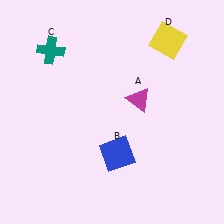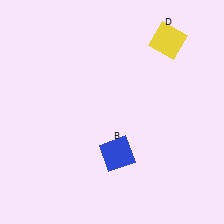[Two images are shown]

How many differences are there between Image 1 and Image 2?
There are 2 differences between the two images.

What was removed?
The magenta triangle (A), the teal cross (C) were removed in Image 2.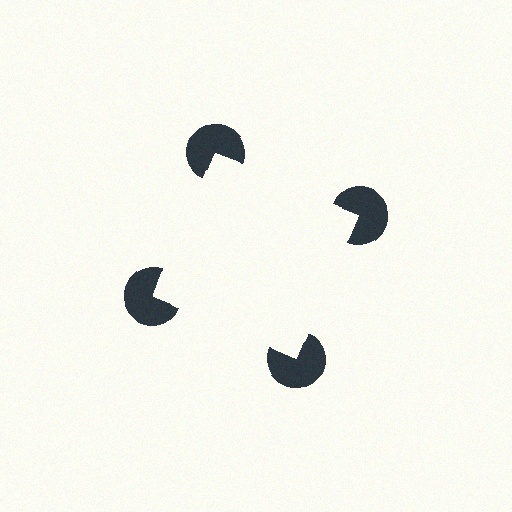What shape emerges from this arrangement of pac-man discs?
An illusory square — its edges are inferred from the aligned wedge cuts in the pac-man discs, not physically drawn.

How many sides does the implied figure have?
4 sides.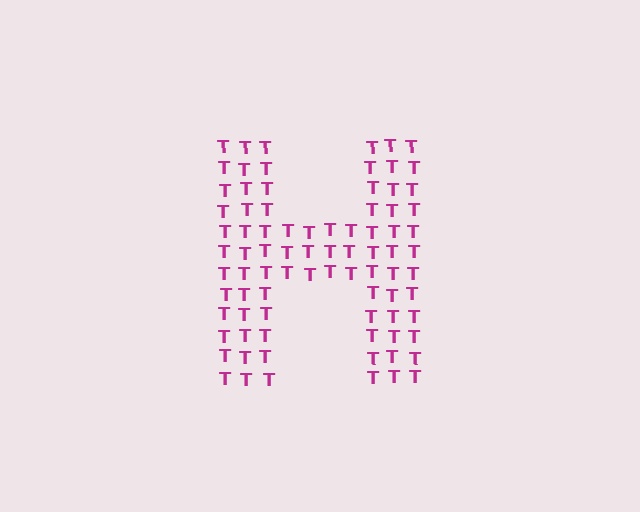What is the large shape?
The large shape is the letter H.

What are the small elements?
The small elements are letter T's.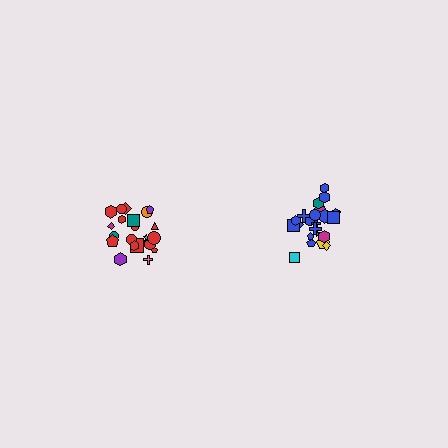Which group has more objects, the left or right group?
The right group.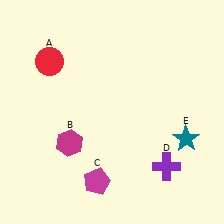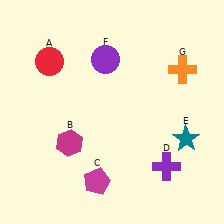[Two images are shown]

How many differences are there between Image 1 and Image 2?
There are 2 differences between the two images.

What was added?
A purple circle (F), an orange cross (G) were added in Image 2.